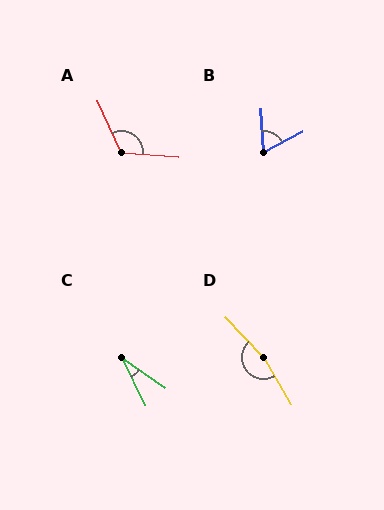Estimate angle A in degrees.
Approximately 118 degrees.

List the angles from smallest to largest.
C (30°), B (65°), A (118°), D (167°).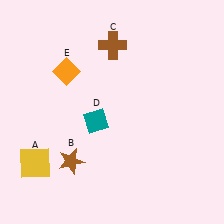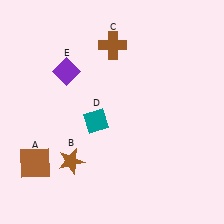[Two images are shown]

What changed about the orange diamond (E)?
In Image 1, E is orange. In Image 2, it changed to purple.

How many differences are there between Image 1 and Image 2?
There are 2 differences between the two images.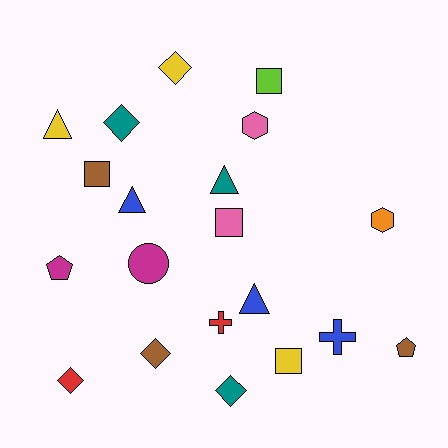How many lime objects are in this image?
There is 1 lime object.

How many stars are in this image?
There are no stars.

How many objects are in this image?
There are 20 objects.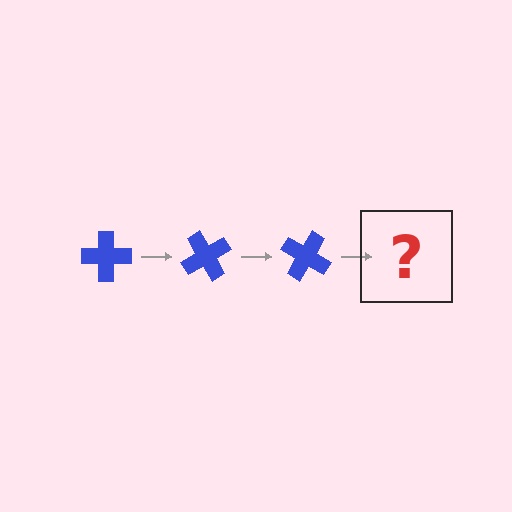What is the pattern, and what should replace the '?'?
The pattern is that the cross rotates 60 degrees each step. The '?' should be a blue cross rotated 180 degrees.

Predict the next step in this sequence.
The next step is a blue cross rotated 180 degrees.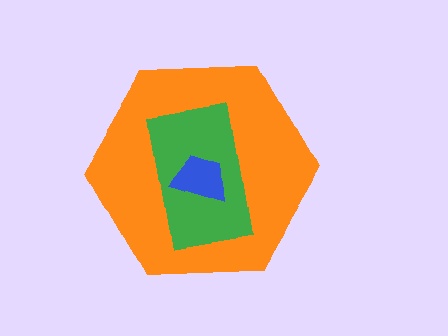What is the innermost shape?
The blue trapezoid.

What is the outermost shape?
The orange hexagon.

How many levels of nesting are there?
3.